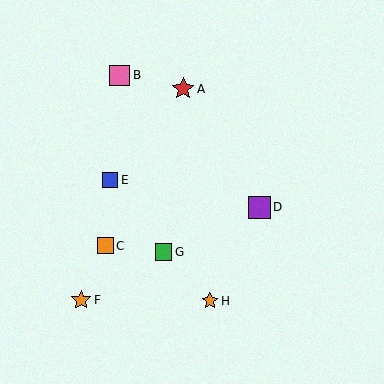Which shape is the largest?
The red star (labeled A) is the largest.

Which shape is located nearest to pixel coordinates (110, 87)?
The pink square (labeled B) at (120, 75) is nearest to that location.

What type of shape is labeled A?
Shape A is a red star.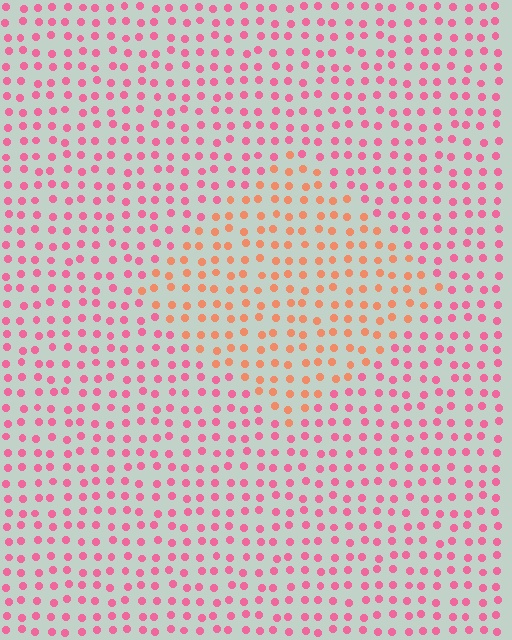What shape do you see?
I see a diamond.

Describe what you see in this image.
The image is filled with small pink elements in a uniform arrangement. A diamond-shaped region is visible where the elements are tinted to a slightly different hue, forming a subtle color boundary.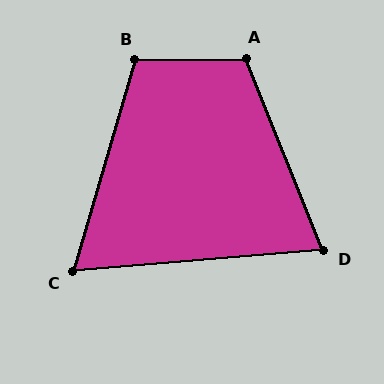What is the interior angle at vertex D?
Approximately 73 degrees (acute).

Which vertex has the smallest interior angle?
C, at approximately 69 degrees.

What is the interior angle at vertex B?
Approximately 107 degrees (obtuse).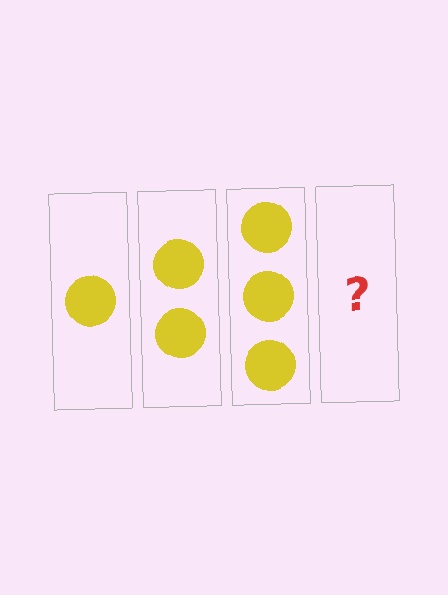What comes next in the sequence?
The next element should be 4 circles.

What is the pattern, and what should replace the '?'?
The pattern is that each step adds one more circle. The '?' should be 4 circles.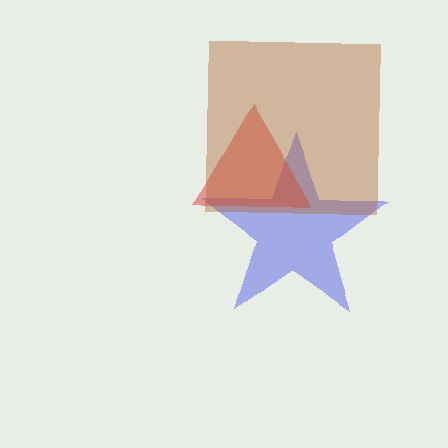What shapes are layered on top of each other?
The layered shapes are: a blue star, a red triangle, a brown square.